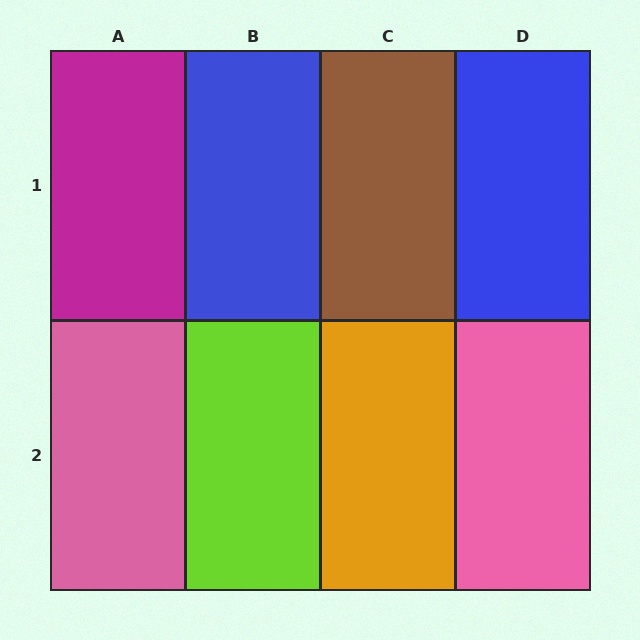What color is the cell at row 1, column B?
Blue.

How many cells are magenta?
1 cell is magenta.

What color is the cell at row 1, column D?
Blue.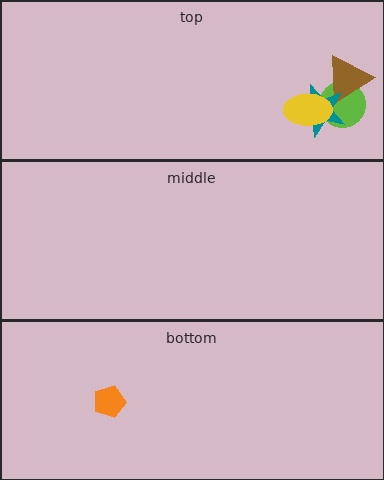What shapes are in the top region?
The lime circle, the brown triangle, the teal star, the yellow ellipse.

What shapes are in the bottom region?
The orange pentagon.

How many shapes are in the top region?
4.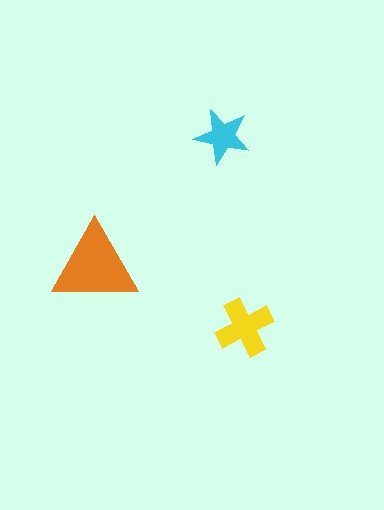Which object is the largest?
The orange triangle.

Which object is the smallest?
The cyan star.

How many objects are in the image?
There are 3 objects in the image.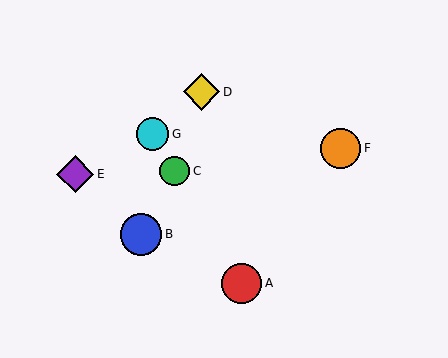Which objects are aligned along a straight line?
Objects A, C, G are aligned along a straight line.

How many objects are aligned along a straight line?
3 objects (A, C, G) are aligned along a straight line.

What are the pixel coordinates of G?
Object G is at (153, 134).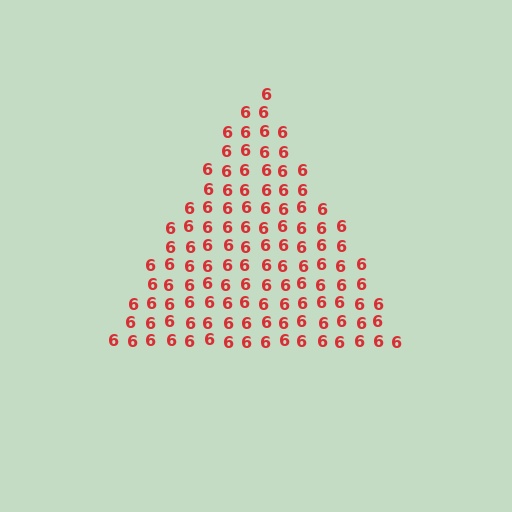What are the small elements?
The small elements are digit 6's.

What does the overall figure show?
The overall figure shows a triangle.